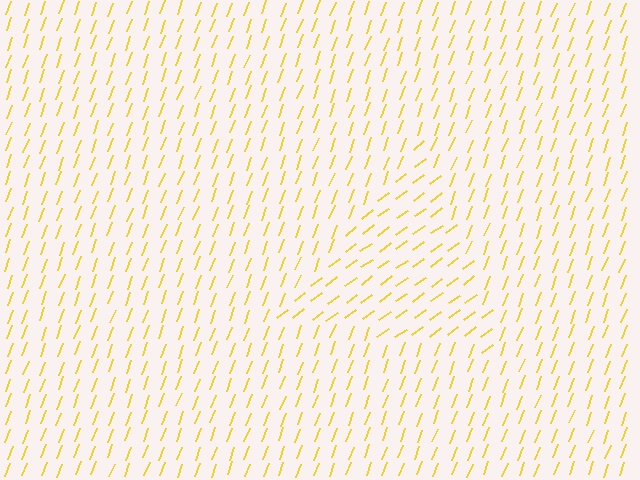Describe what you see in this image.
The image is filled with small yellow line segments. A triangle region in the image has lines oriented differently from the surrounding lines, creating a visible texture boundary.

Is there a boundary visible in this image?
Yes, there is a texture boundary formed by a change in line orientation.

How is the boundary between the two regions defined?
The boundary is defined purely by a change in line orientation (approximately 34 degrees difference). All lines are the same color and thickness.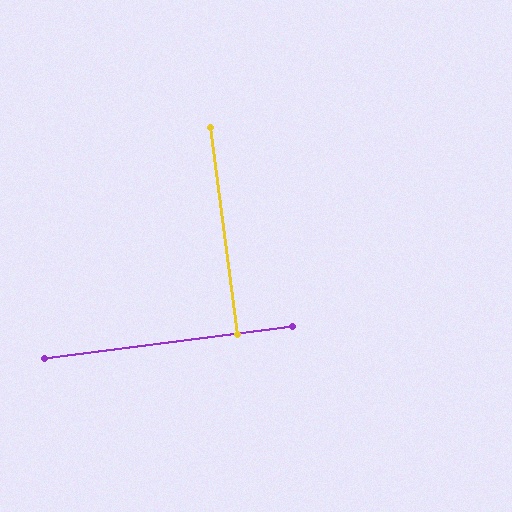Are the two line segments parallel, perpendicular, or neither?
Perpendicular — they meet at approximately 90°.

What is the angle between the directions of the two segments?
Approximately 90 degrees.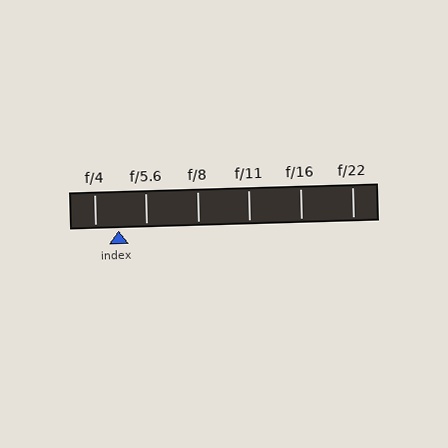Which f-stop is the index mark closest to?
The index mark is closest to f/4.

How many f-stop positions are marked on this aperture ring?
There are 6 f-stop positions marked.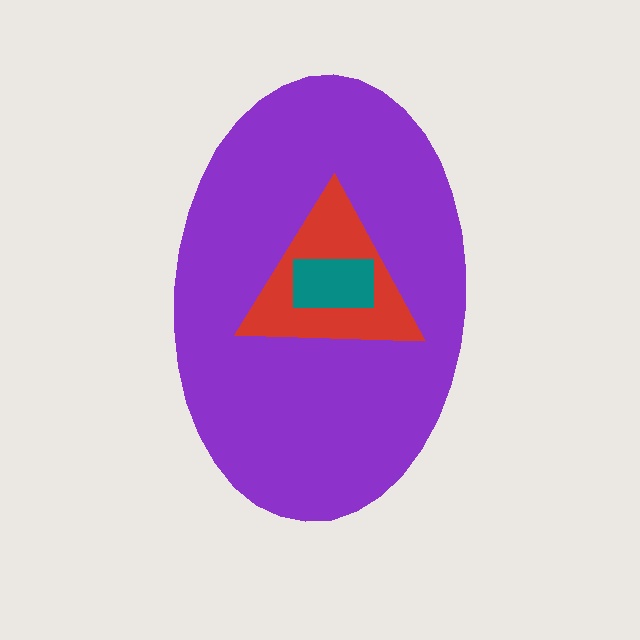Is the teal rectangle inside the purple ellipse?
Yes.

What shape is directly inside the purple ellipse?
The red triangle.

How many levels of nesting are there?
3.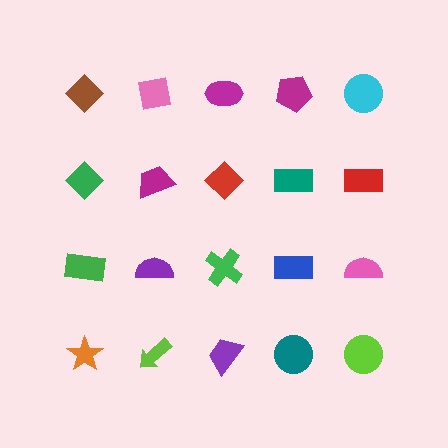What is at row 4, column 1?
An orange star.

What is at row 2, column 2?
A magenta trapezoid.